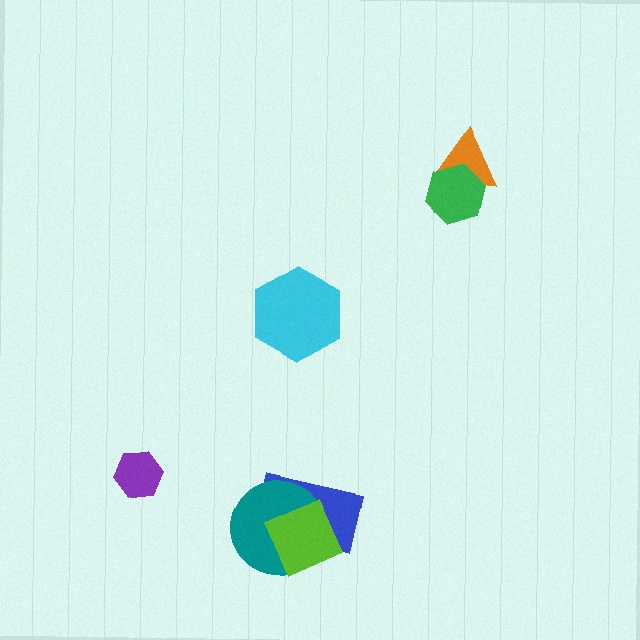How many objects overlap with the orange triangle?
1 object overlaps with the orange triangle.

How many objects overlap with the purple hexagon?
0 objects overlap with the purple hexagon.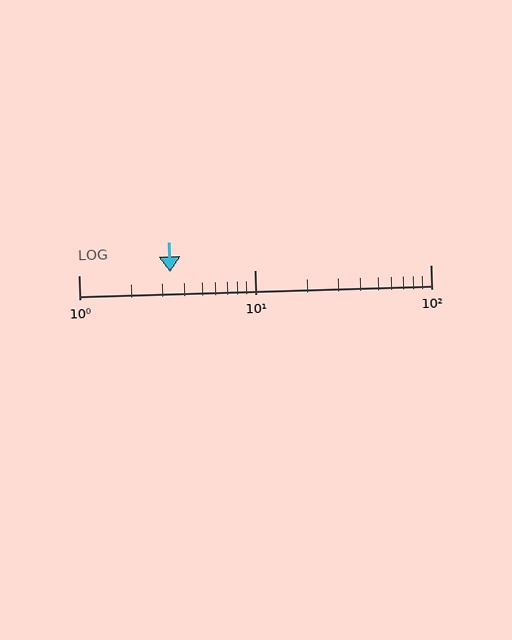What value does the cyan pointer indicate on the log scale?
The pointer indicates approximately 3.3.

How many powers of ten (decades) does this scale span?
The scale spans 2 decades, from 1 to 100.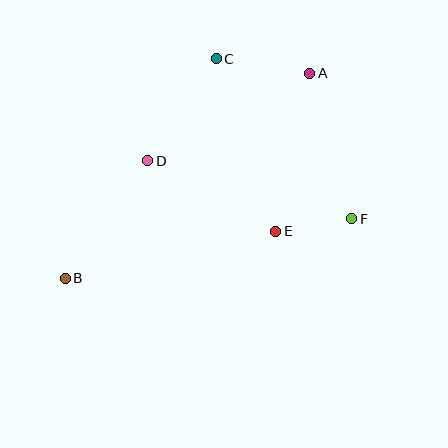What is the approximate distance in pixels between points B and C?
The distance between B and C is approximately 266 pixels.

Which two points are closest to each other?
Points E and F are closest to each other.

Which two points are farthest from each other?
Points A and B are farthest from each other.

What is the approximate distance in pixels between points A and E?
The distance between A and E is approximately 162 pixels.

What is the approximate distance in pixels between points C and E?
The distance between C and E is approximately 183 pixels.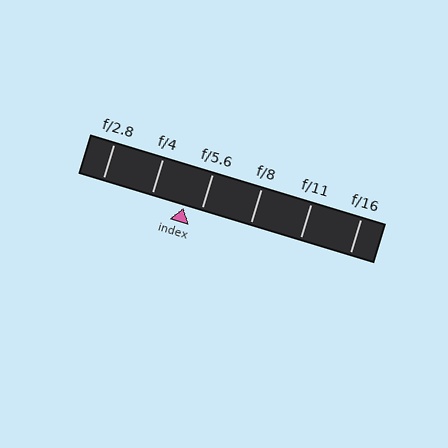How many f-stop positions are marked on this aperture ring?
There are 6 f-stop positions marked.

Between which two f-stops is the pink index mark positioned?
The index mark is between f/4 and f/5.6.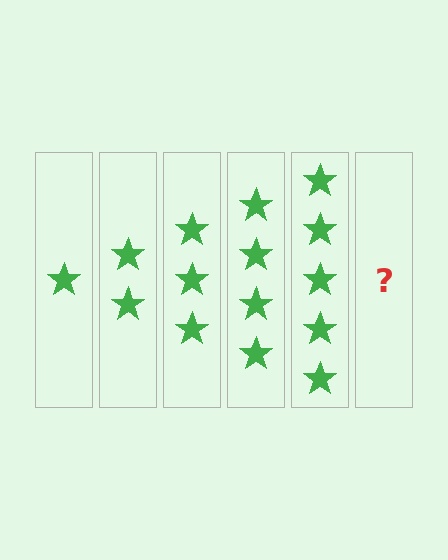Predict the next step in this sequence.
The next step is 6 stars.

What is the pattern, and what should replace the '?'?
The pattern is that each step adds one more star. The '?' should be 6 stars.